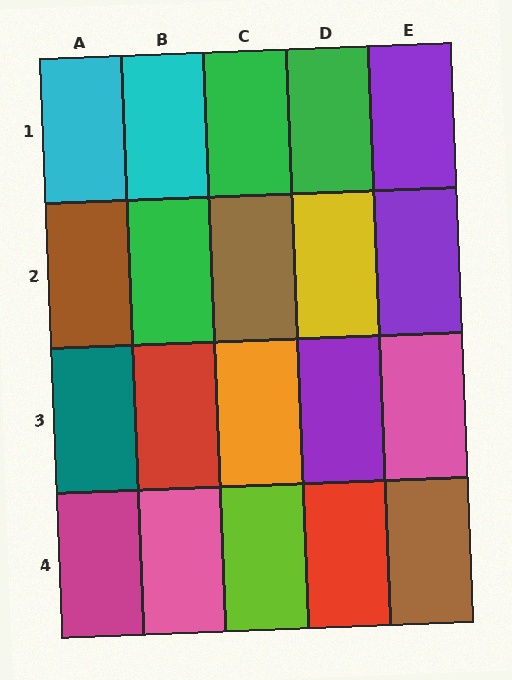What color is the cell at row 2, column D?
Yellow.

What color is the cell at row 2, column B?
Green.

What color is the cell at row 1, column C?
Green.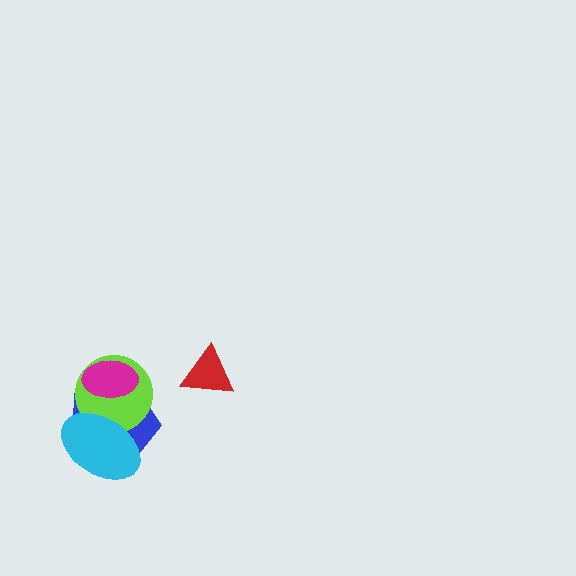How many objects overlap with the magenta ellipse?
2 objects overlap with the magenta ellipse.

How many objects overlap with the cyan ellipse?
2 objects overlap with the cyan ellipse.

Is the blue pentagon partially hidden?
Yes, it is partially covered by another shape.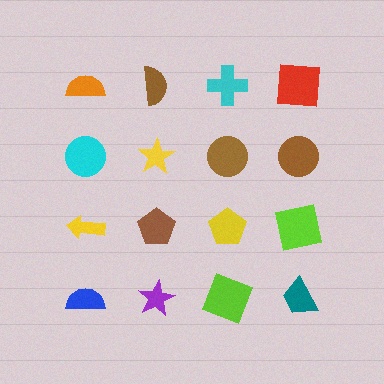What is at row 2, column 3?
A brown circle.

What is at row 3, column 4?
A lime square.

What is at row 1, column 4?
A red square.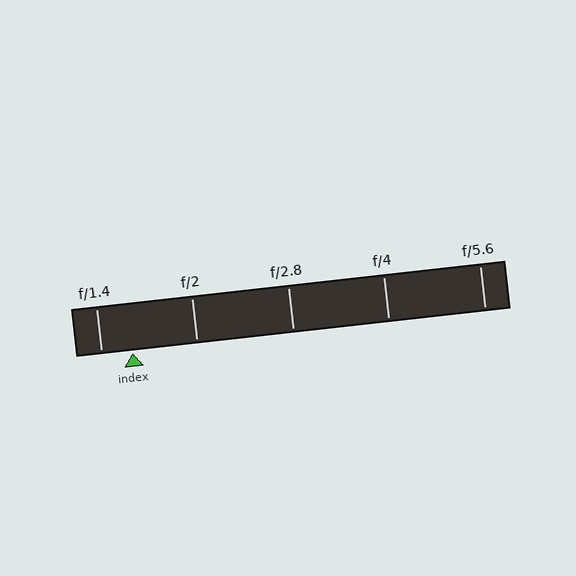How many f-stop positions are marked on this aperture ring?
There are 5 f-stop positions marked.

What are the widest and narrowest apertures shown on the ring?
The widest aperture shown is f/1.4 and the narrowest is f/5.6.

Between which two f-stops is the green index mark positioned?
The index mark is between f/1.4 and f/2.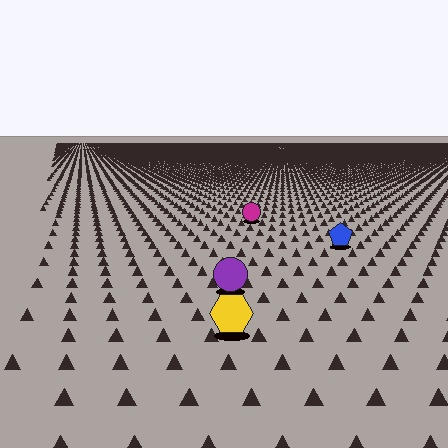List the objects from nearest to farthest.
From nearest to farthest: the yellow hexagon, the purple circle, the blue pentagon, the magenta circle.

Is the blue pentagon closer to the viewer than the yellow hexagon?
No. The yellow hexagon is closer — you can tell from the texture gradient: the ground texture is coarser near it.